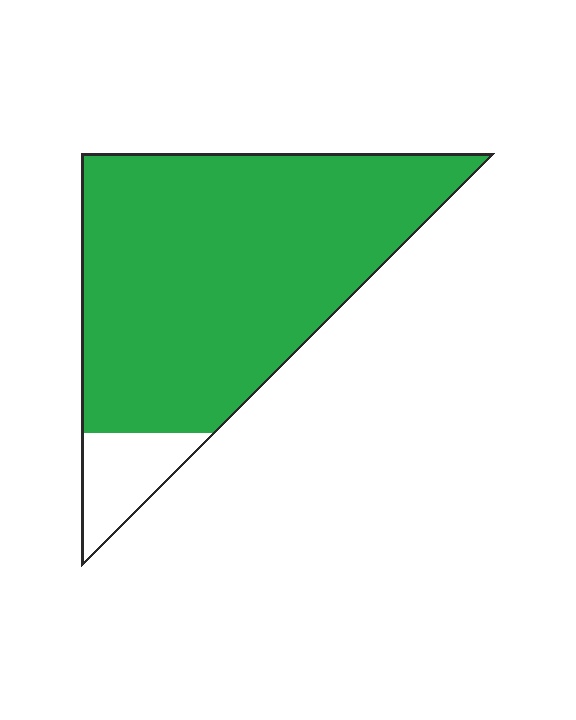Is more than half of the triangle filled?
Yes.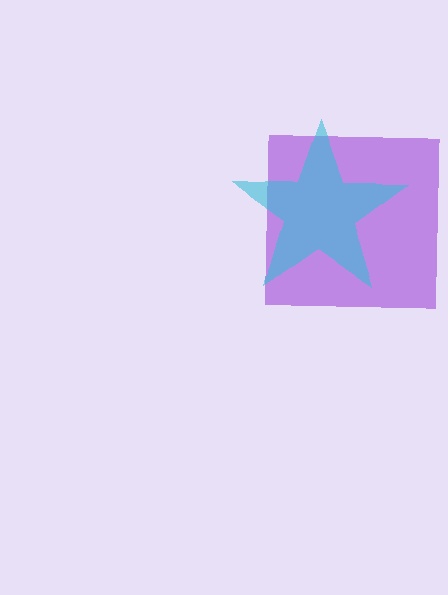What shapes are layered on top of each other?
The layered shapes are: a purple square, a cyan star.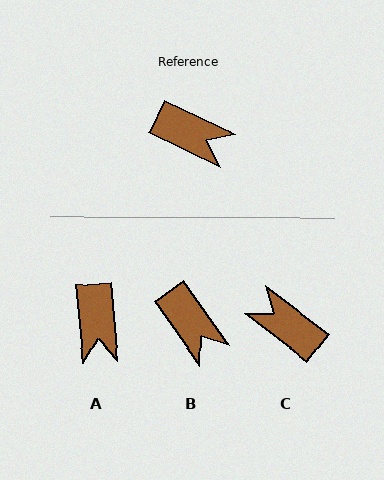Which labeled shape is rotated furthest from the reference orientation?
C, about 169 degrees away.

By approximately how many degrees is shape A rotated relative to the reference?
Approximately 59 degrees clockwise.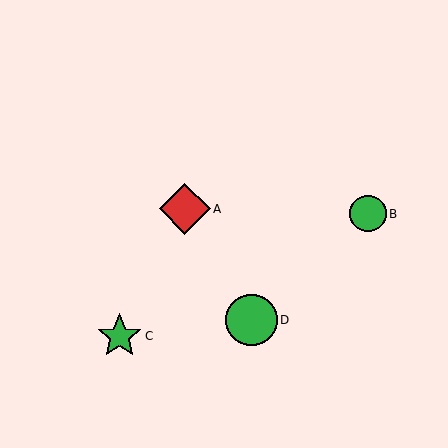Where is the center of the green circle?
The center of the green circle is at (368, 214).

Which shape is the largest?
The green circle (labeled D) is the largest.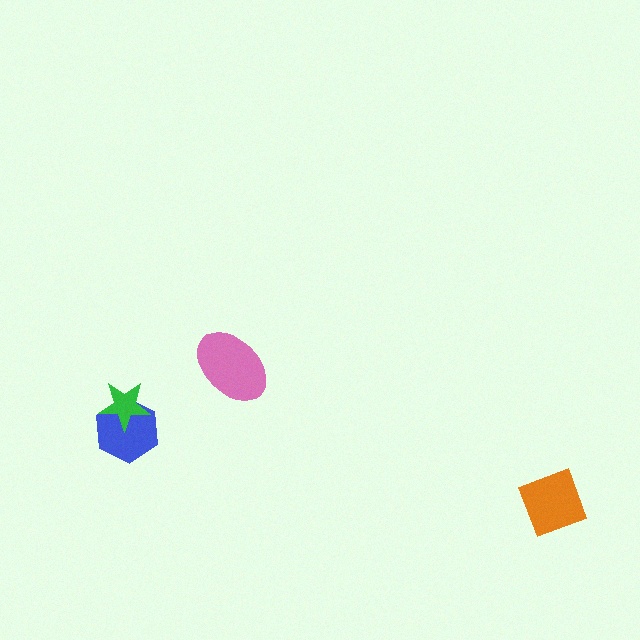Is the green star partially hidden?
No, no other shape covers it.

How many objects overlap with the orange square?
0 objects overlap with the orange square.